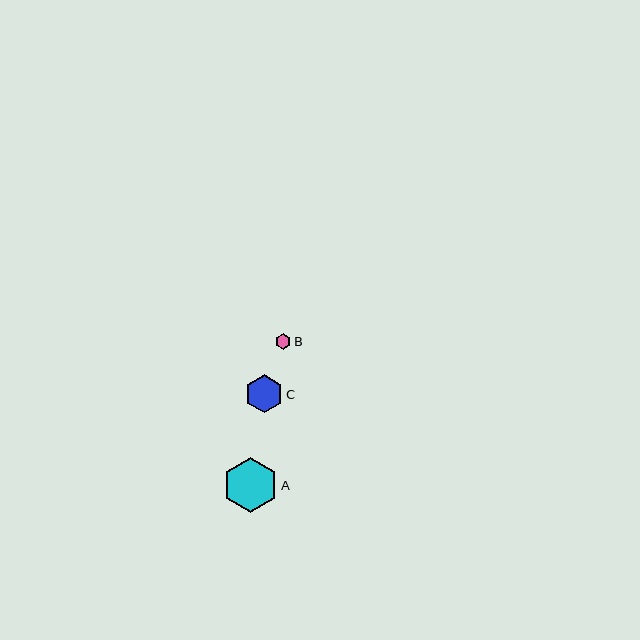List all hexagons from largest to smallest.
From largest to smallest: A, C, B.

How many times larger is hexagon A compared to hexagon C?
Hexagon A is approximately 1.4 times the size of hexagon C.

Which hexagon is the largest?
Hexagon A is the largest with a size of approximately 55 pixels.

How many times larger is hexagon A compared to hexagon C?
Hexagon A is approximately 1.4 times the size of hexagon C.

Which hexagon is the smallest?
Hexagon B is the smallest with a size of approximately 16 pixels.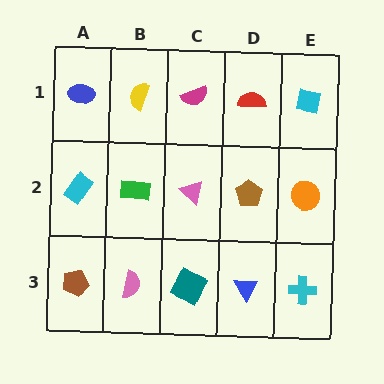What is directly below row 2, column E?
A cyan cross.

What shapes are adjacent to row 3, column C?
A pink triangle (row 2, column C), a pink semicircle (row 3, column B), a blue triangle (row 3, column D).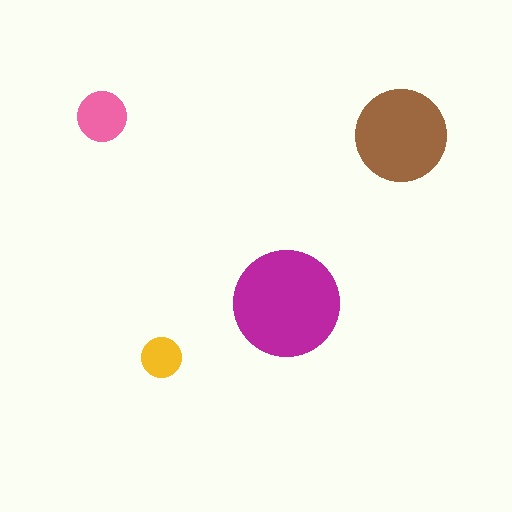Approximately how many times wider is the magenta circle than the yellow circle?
About 2.5 times wider.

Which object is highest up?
The pink circle is topmost.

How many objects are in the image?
There are 4 objects in the image.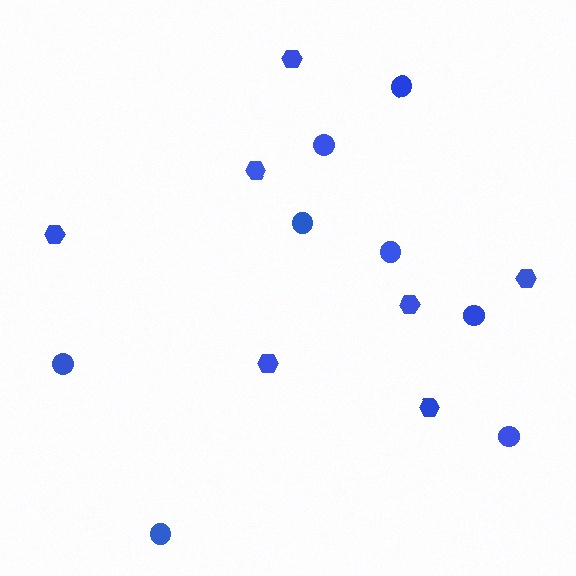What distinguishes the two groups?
There are 2 groups: one group of circles (8) and one group of hexagons (7).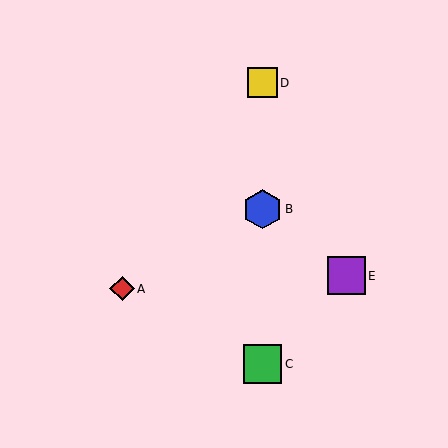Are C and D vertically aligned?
Yes, both are at x≈262.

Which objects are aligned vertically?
Objects B, C, D are aligned vertically.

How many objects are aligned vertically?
3 objects (B, C, D) are aligned vertically.